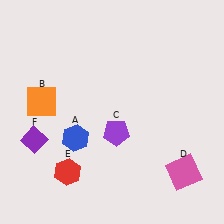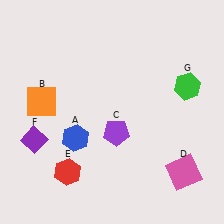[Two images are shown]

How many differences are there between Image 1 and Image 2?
There is 1 difference between the two images.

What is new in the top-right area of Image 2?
A green hexagon (G) was added in the top-right area of Image 2.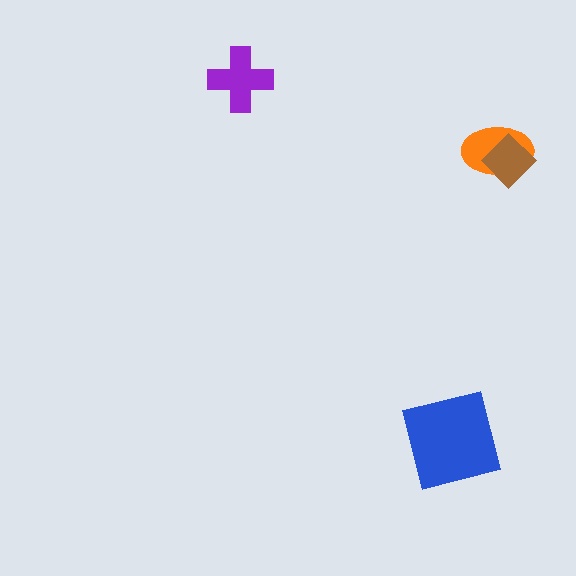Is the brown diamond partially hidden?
No, no other shape covers it.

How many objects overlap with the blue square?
0 objects overlap with the blue square.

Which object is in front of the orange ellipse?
The brown diamond is in front of the orange ellipse.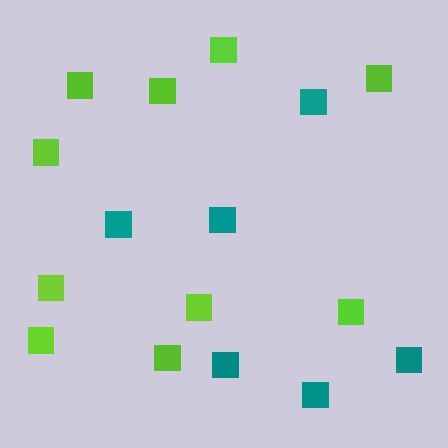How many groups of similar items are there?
There are 2 groups: one group of teal squares (6) and one group of lime squares (10).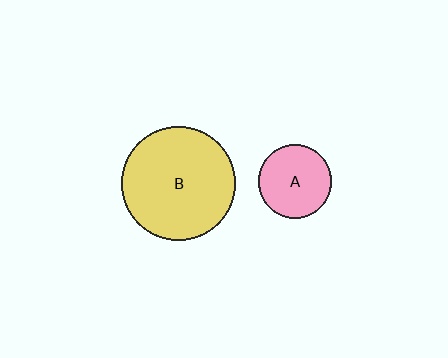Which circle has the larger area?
Circle B (yellow).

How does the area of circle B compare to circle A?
Approximately 2.4 times.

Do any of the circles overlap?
No, none of the circles overlap.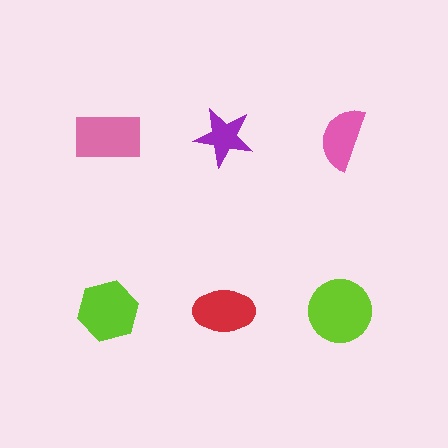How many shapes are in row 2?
3 shapes.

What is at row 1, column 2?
A purple star.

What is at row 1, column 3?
A pink semicircle.